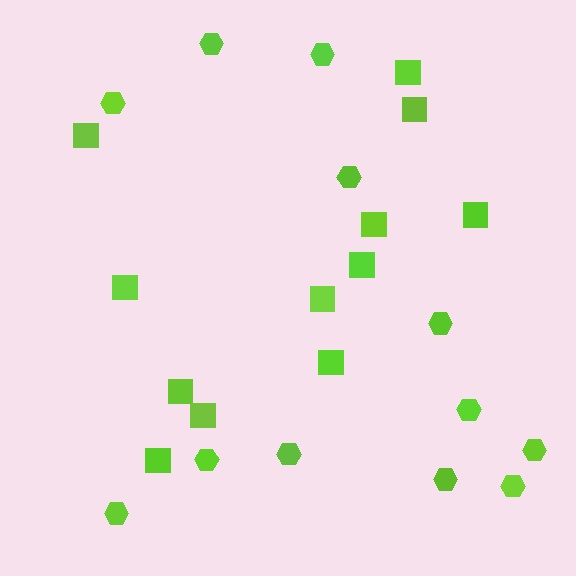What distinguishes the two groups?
There are 2 groups: one group of hexagons (12) and one group of squares (12).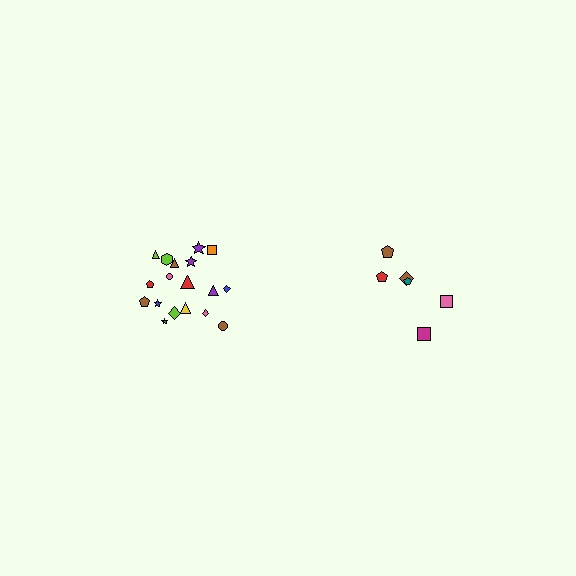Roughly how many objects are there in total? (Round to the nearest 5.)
Roughly 25 objects in total.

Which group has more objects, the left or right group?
The left group.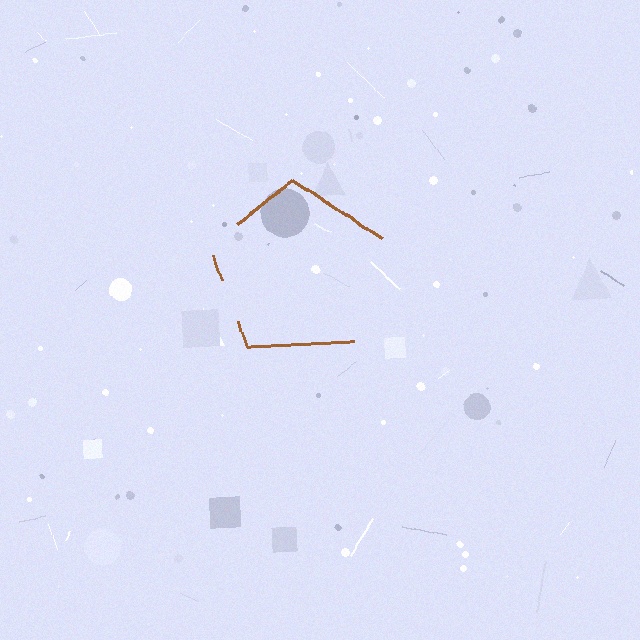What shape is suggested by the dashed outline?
The dashed outline suggests a pentagon.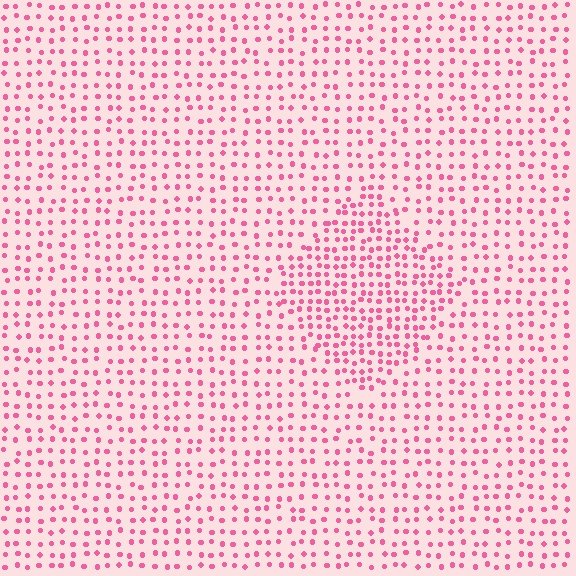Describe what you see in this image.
The image contains small pink elements arranged at two different densities. A diamond-shaped region is visible where the elements are more densely packed than the surrounding area.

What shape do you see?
I see a diamond.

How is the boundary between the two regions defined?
The boundary is defined by a change in element density (approximately 1.7x ratio). All elements are the same color, size, and shape.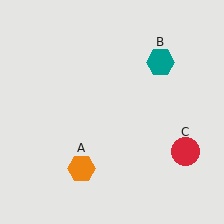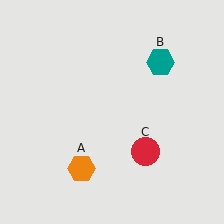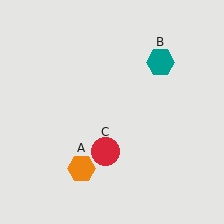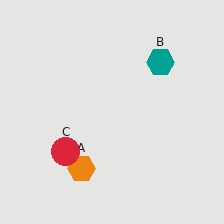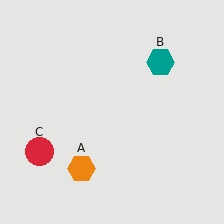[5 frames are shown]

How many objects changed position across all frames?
1 object changed position: red circle (object C).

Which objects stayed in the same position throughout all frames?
Orange hexagon (object A) and teal hexagon (object B) remained stationary.